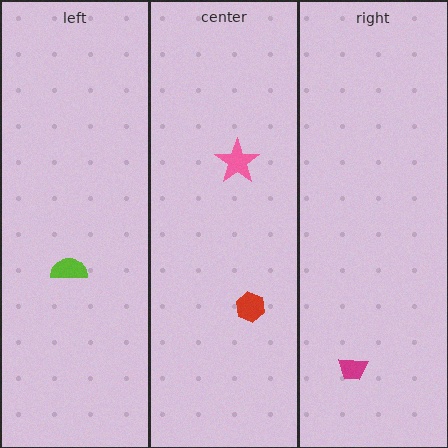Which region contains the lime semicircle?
The left region.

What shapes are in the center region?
The red hexagon, the pink star.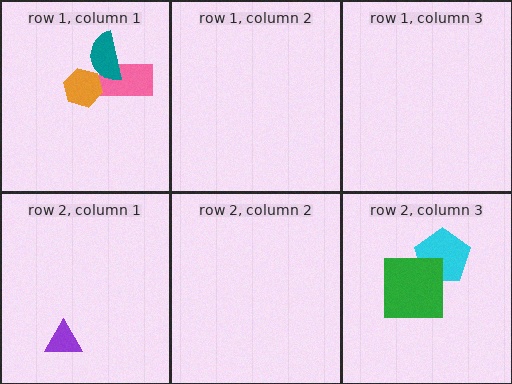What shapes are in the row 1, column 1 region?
The pink rectangle, the teal semicircle, the orange hexagon.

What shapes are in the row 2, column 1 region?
The purple triangle.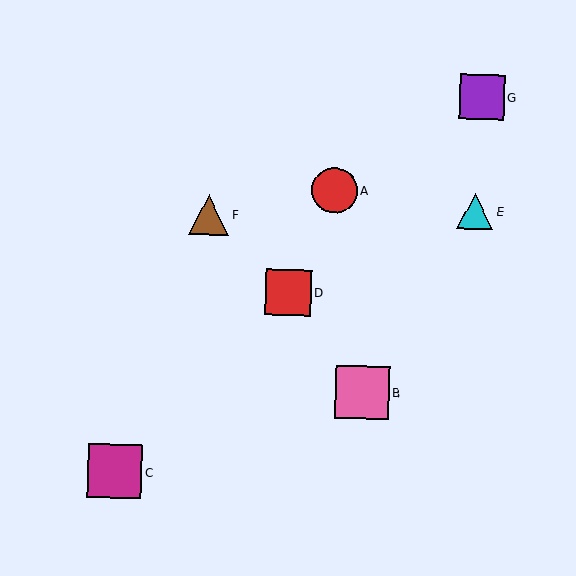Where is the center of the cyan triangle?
The center of the cyan triangle is at (475, 211).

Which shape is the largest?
The magenta square (labeled C) is the largest.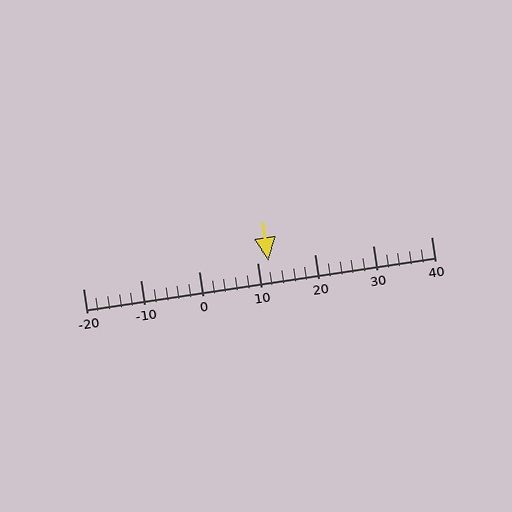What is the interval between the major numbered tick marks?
The major tick marks are spaced 10 units apart.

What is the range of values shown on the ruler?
The ruler shows values from -20 to 40.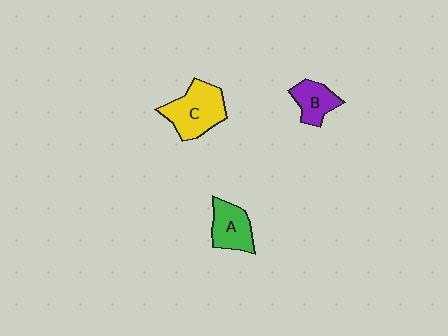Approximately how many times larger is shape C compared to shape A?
Approximately 1.4 times.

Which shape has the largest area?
Shape C (yellow).